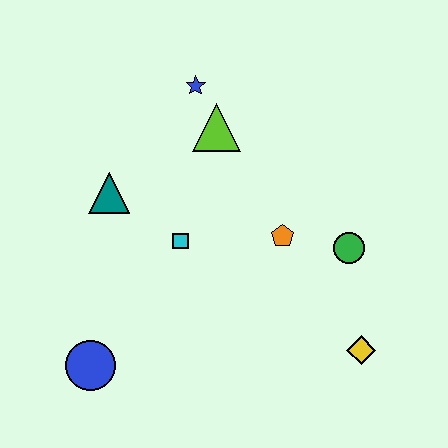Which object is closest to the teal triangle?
The cyan square is closest to the teal triangle.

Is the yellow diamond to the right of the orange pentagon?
Yes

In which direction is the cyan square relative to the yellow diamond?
The cyan square is to the left of the yellow diamond.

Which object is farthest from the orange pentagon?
The blue circle is farthest from the orange pentagon.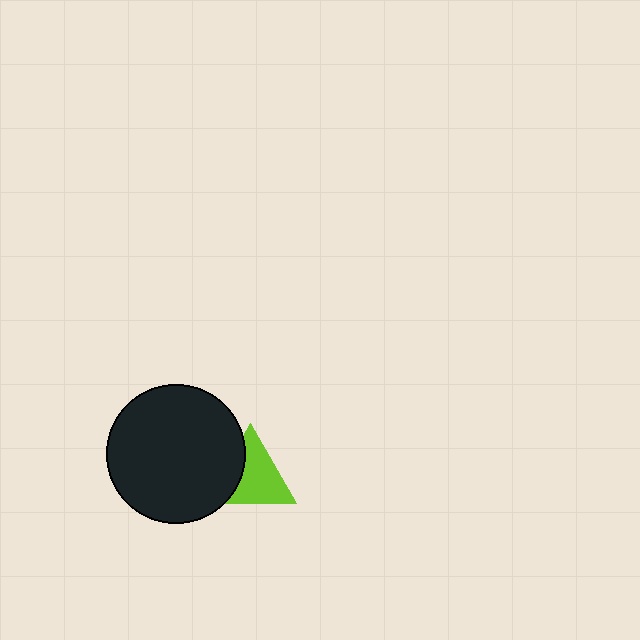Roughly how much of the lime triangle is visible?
Most of it is visible (roughly 69%).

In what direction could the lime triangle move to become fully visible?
The lime triangle could move right. That would shift it out from behind the black circle entirely.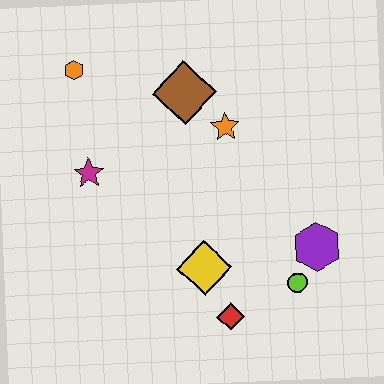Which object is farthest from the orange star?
The red diamond is farthest from the orange star.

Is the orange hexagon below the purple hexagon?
No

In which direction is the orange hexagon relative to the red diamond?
The orange hexagon is above the red diamond.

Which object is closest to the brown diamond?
The orange star is closest to the brown diamond.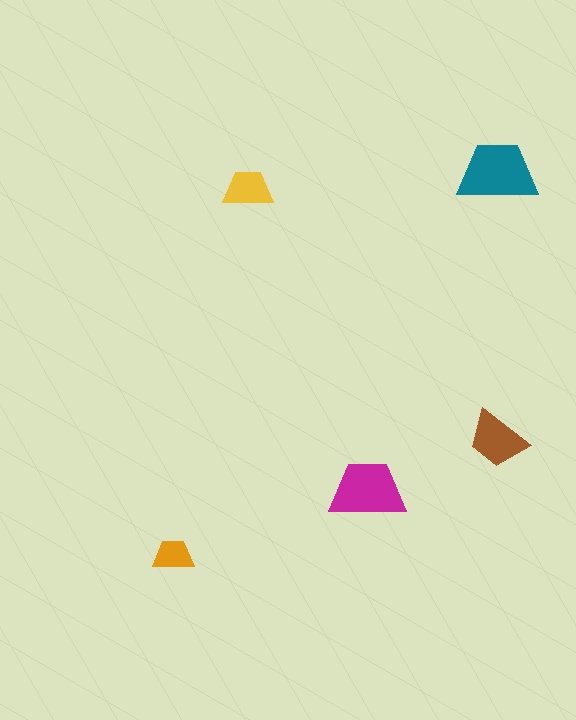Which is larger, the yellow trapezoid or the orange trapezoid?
The yellow one.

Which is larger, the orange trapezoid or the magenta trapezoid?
The magenta one.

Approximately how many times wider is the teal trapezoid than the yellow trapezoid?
About 1.5 times wider.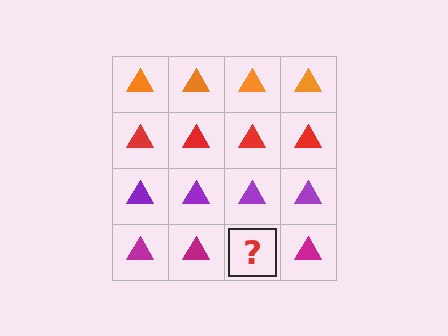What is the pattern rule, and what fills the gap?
The rule is that each row has a consistent color. The gap should be filled with a magenta triangle.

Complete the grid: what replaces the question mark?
The question mark should be replaced with a magenta triangle.